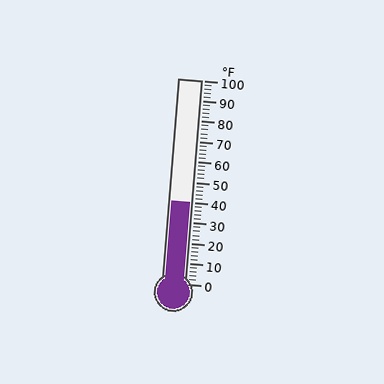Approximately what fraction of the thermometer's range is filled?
The thermometer is filled to approximately 40% of its range.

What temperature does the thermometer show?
The thermometer shows approximately 40°F.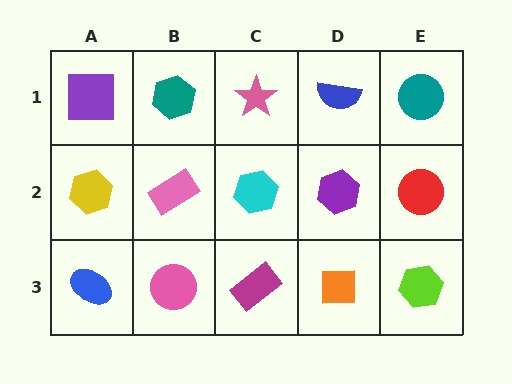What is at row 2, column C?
A cyan hexagon.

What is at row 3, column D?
An orange square.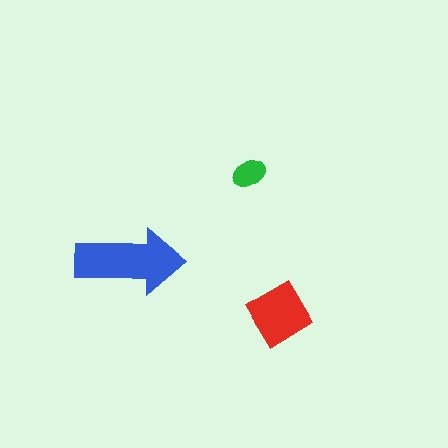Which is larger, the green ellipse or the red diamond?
The red diamond.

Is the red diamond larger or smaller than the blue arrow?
Smaller.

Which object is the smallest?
The green ellipse.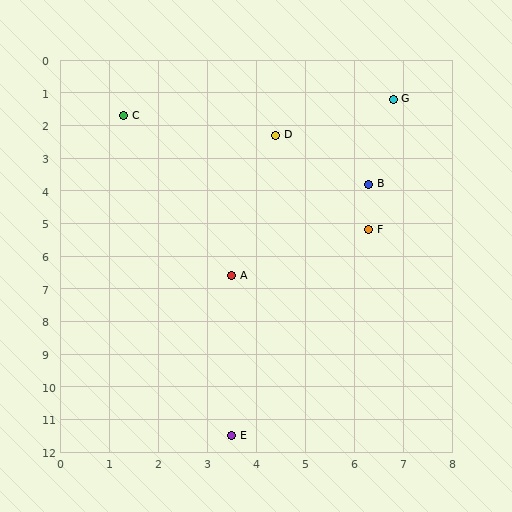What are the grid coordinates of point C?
Point C is at approximately (1.3, 1.7).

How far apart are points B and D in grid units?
Points B and D are about 2.4 grid units apart.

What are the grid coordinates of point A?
Point A is at approximately (3.5, 6.6).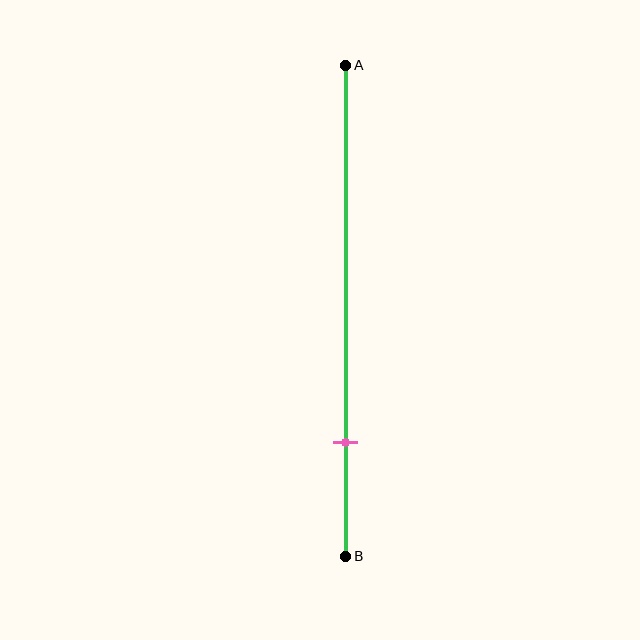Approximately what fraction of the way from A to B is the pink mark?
The pink mark is approximately 75% of the way from A to B.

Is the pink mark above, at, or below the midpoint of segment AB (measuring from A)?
The pink mark is below the midpoint of segment AB.